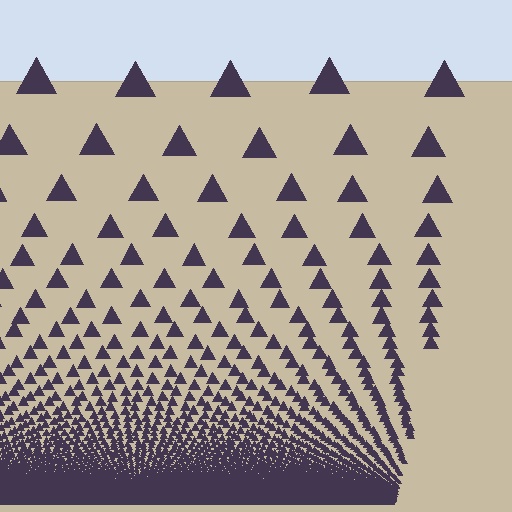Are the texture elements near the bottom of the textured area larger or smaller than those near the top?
Smaller. The gradient is inverted — elements near the bottom are smaller and denser.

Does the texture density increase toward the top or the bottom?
Density increases toward the bottom.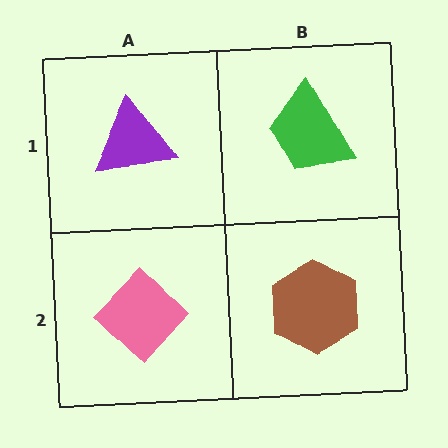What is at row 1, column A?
A purple triangle.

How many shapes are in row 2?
2 shapes.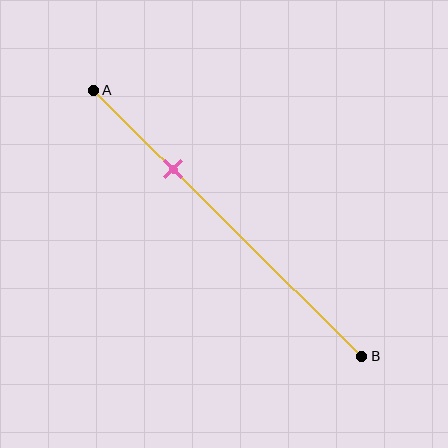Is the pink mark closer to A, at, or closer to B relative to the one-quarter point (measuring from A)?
The pink mark is closer to point B than the one-quarter point of segment AB.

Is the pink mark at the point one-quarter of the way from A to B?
No, the mark is at about 30% from A, not at the 25% one-quarter point.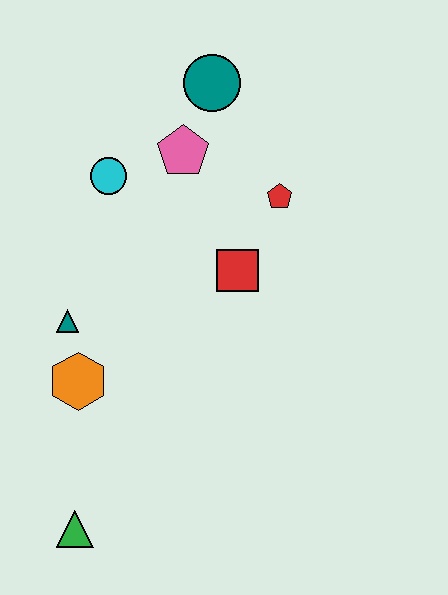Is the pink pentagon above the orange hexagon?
Yes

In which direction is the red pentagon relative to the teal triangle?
The red pentagon is to the right of the teal triangle.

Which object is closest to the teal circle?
The pink pentagon is closest to the teal circle.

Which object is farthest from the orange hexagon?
The teal circle is farthest from the orange hexagon.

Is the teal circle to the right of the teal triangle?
Yes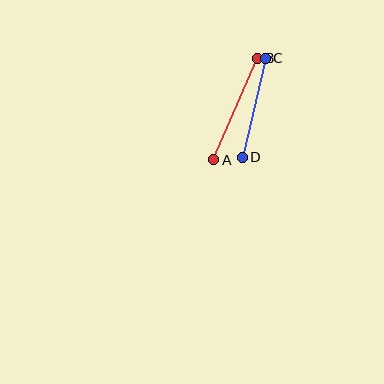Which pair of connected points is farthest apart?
Points A and B are farthest apart.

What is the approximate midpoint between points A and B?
The midpoint is at approximately (235, 109) pixels.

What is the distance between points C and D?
The distance is approximately 102 pixels.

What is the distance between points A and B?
The distance is approximately 111 pixels.